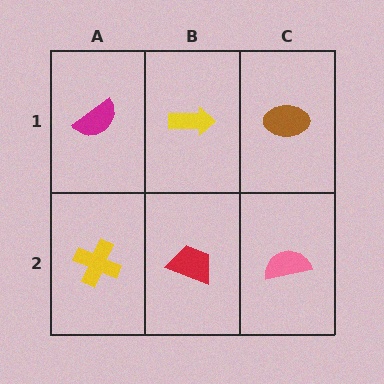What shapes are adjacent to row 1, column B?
A red trapezoid (row 2, column B), a magenta semicircle (row 1, column A), a brown ellipse (row 1, column C).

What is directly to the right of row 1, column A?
A yellow arrow.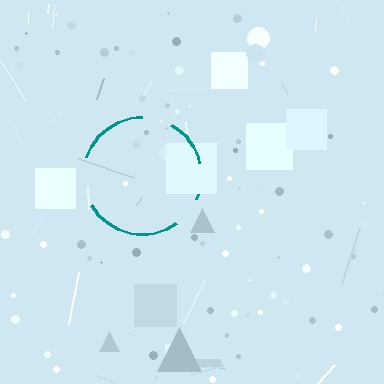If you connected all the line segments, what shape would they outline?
They would outline a circle.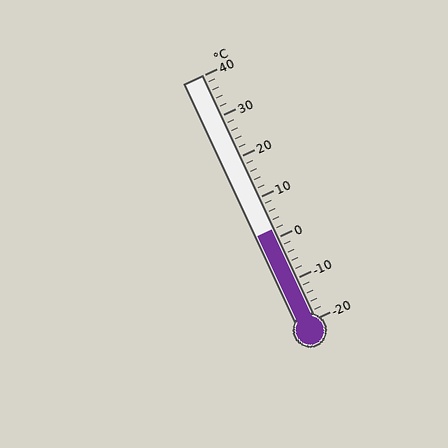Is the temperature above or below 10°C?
The temperature is below 10°C.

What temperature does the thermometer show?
The thermometer shows approximately 2°C.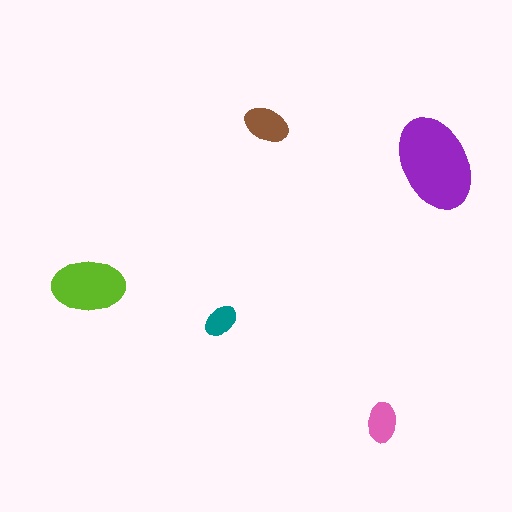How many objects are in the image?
There are 5 objects in the image.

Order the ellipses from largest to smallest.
the purple one, the lime one, the brown one, the pink one, the teal one.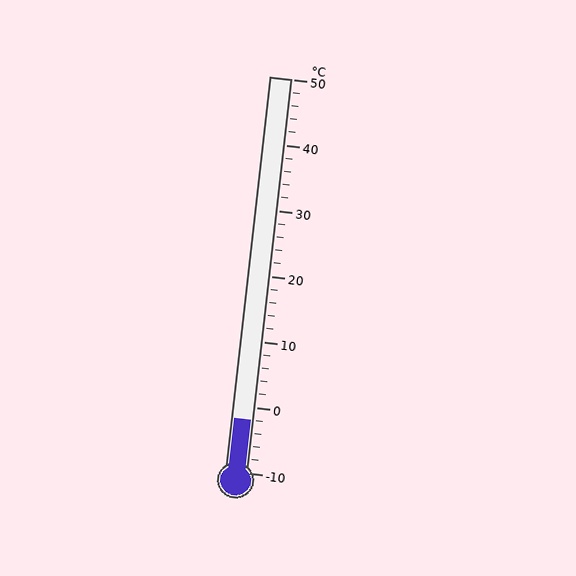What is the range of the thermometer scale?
The thermometer scale ranges from -10°C to 50°C.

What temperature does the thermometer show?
The thermometer shows approximately -2°C.